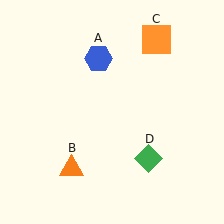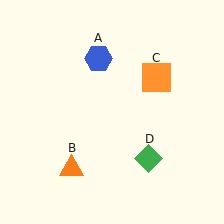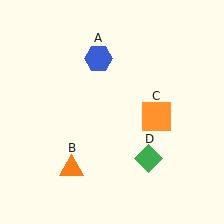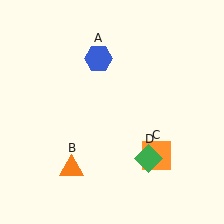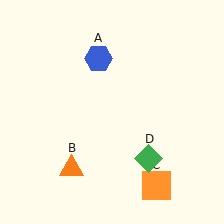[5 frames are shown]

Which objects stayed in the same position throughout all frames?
Blue hexagon (object A) and orange triangle (object B) and green diamond (object D) remained stationary.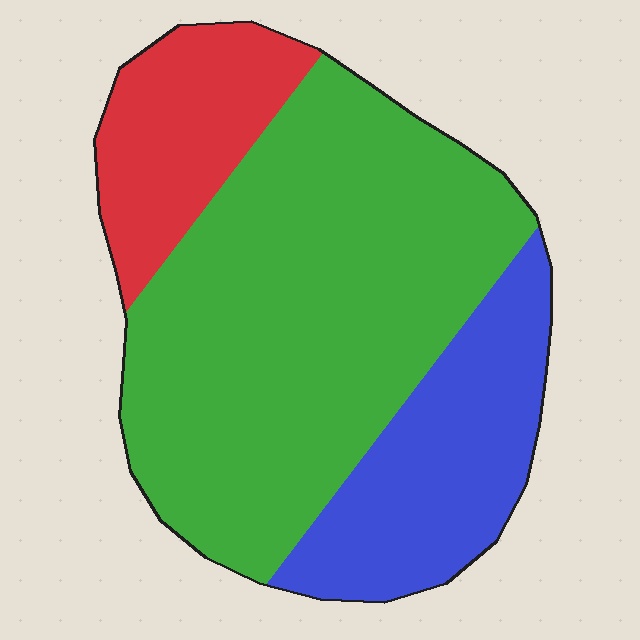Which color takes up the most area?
Green, at roughly 60%.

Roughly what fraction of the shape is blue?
Blue takes up less than a quarter of the shape.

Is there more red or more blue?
Blue.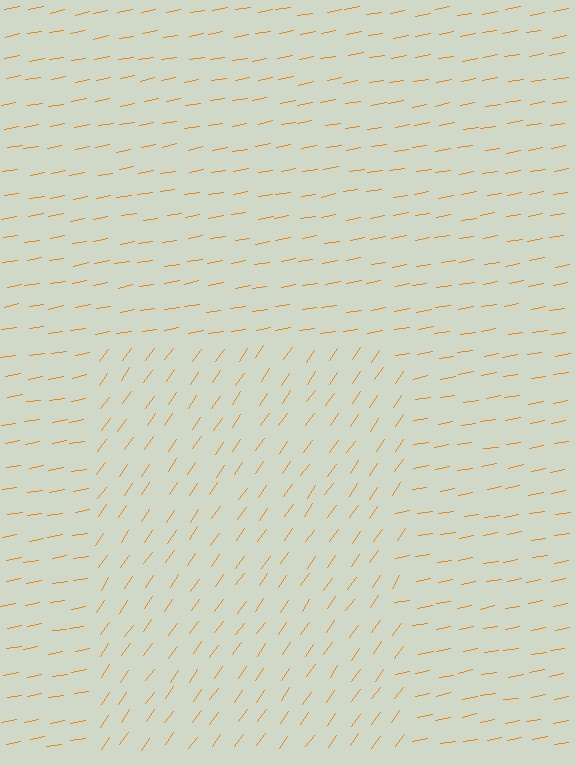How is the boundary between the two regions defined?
The boundary is defined purely by a change in line orientation (approximately 45 degrees difference). All lines are the same color and thickness.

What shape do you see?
I see a rectangle.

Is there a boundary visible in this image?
Yes, there is a texture boundary formed by a change in line orientation.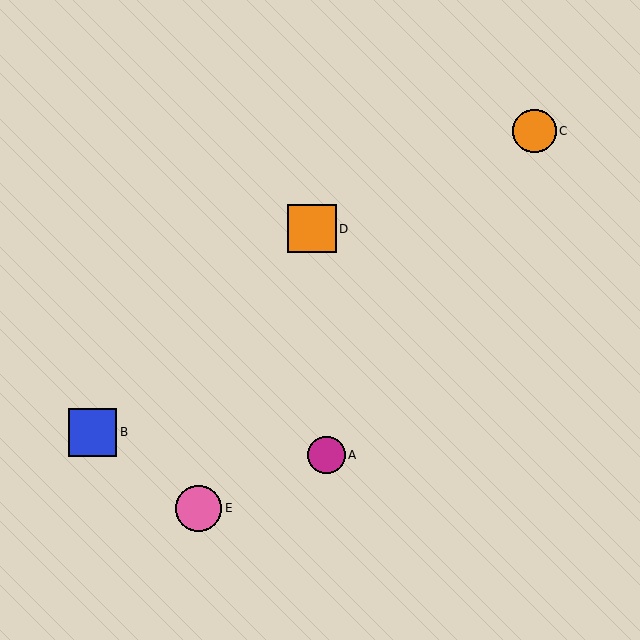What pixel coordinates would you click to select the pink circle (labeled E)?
Click at (198, 508) to select the pink circle E.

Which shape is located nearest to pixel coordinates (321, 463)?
The magenta circle (labeled A) at (326, 455) is nearest to that location.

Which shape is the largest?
The orange square (labeled D) is the largest.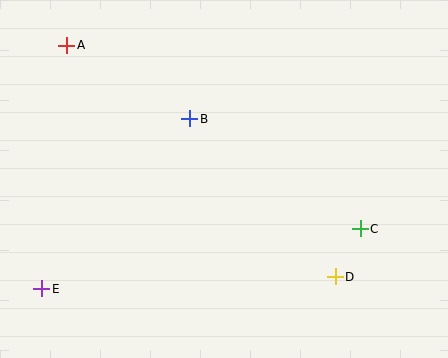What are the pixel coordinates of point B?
Point B is at (190, 119).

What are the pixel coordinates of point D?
Point D is at (335, 277).